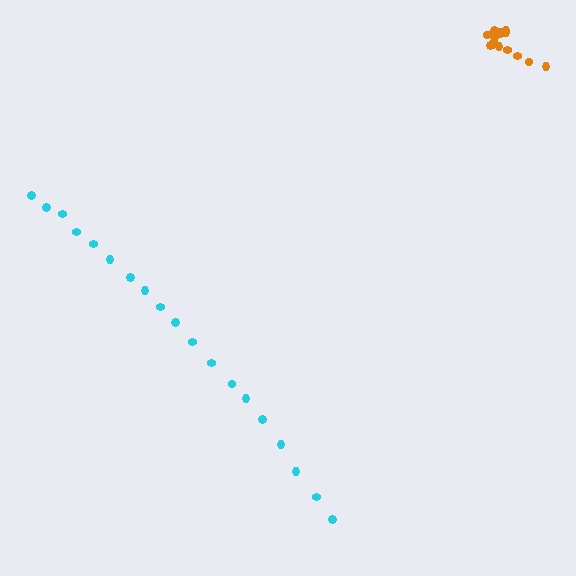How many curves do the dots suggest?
There are 2 distinct paths.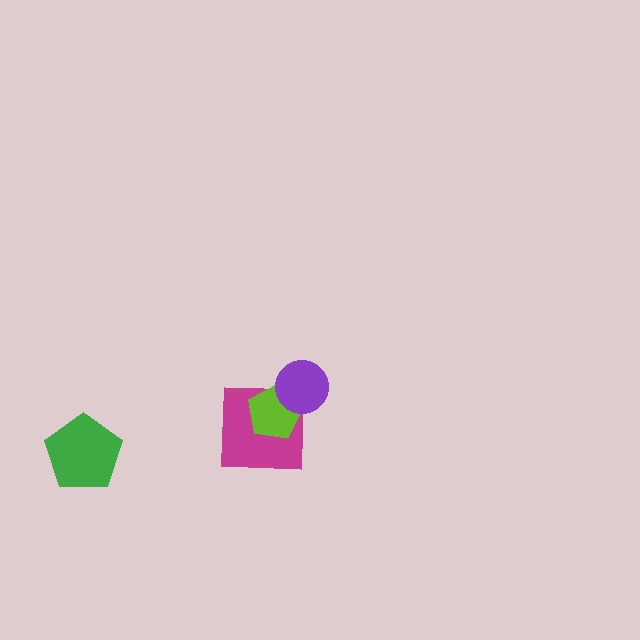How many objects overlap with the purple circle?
2 objects overlap with the purple circle.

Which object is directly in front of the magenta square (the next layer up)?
The lime pentagon is directly in front of the magenta square.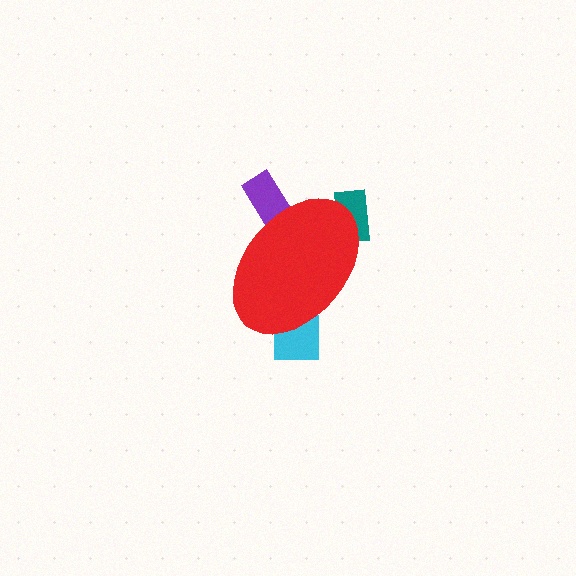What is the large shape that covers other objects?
A red ellipse.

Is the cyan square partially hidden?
Yes, the cyan square is partially hidden behind the red ellipse.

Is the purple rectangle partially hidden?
Yes, the purple rectangle is partially hidden behind the red ellipse.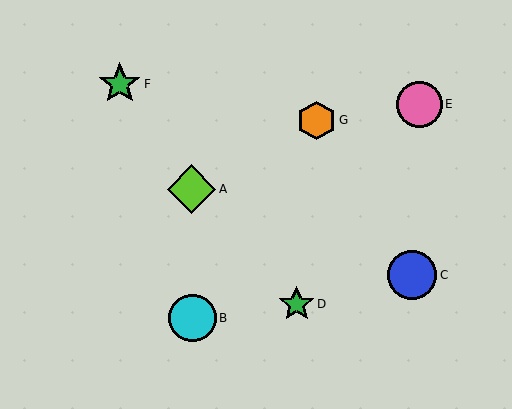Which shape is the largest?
The blue circle (labeled C) is the largest.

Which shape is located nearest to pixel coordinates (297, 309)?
The green star (labeled D) at (297, 304) is nearest to that location.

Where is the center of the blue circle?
The center of the blue circle is at (412, 275).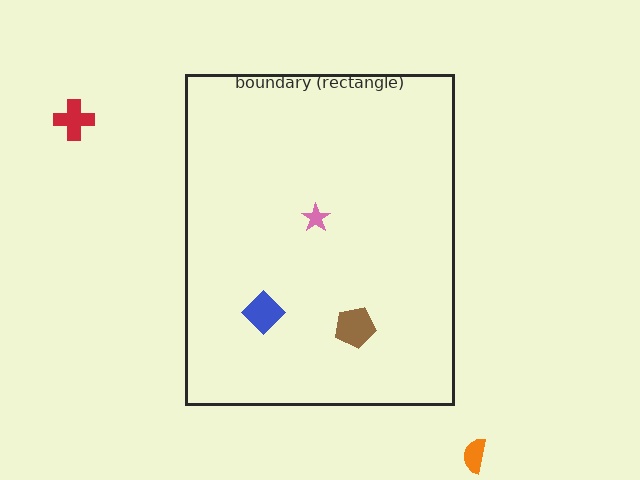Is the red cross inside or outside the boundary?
Outside.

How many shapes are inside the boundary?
3 inside, 2 outside.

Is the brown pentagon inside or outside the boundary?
Inside.